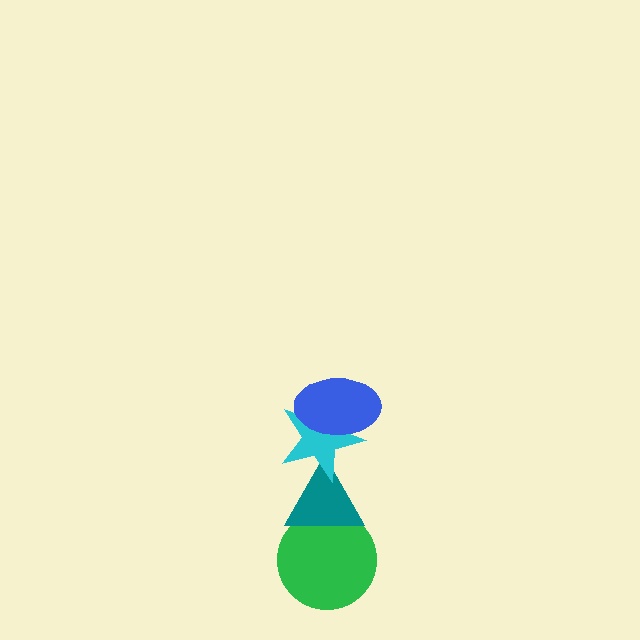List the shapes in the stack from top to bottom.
From top to bottom: the blue ellipse, the cyan star, the teal triangle, the green circle.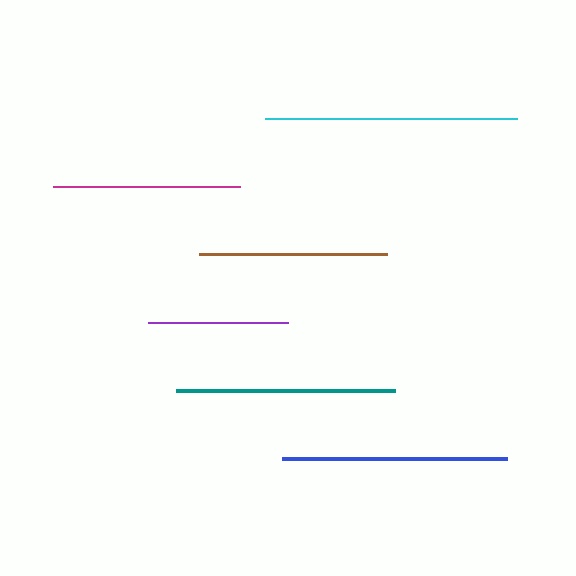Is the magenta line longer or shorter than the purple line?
The magenta line is longer than the purple line.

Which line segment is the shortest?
The purple line is the shortest at approximately 140 pixels.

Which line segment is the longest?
The cyan line is the longest at approximately 252 pixels.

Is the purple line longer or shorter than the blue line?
The blue line is longer than the purple line.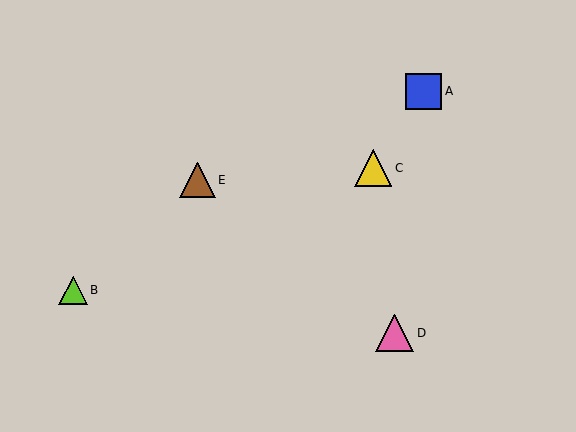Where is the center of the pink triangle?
The center of the pink triangle is at (395, 333).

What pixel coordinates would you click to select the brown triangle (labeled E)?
Click at (198, 180) to select the brown triangle E.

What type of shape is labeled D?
Shape D is a pink triangle.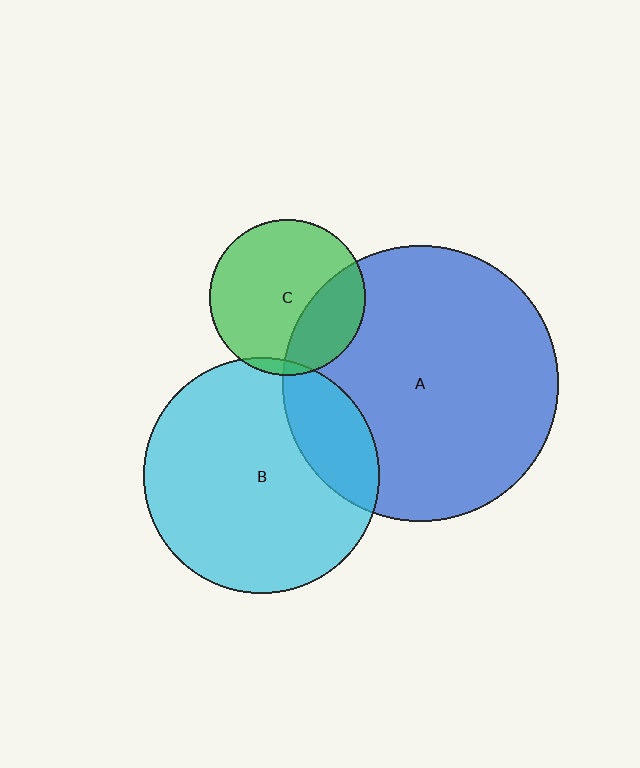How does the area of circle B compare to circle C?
Approximately 2.3 times.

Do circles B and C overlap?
Yes.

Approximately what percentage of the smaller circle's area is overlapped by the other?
Approximately 5%.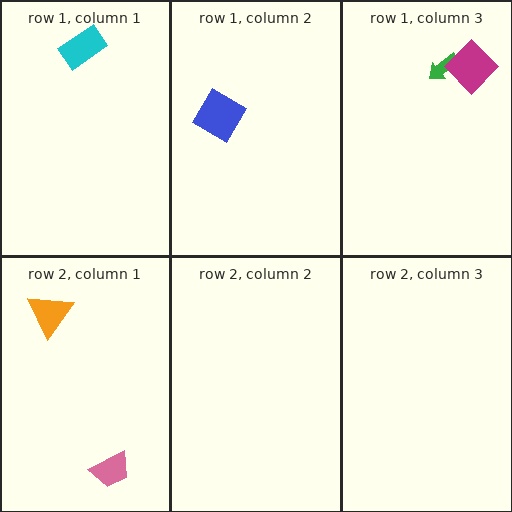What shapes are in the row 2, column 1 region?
The orange triangle, the pink trapezoid.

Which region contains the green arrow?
The row 1, column 3 region.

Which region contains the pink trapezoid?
The row 2, column 1 region.